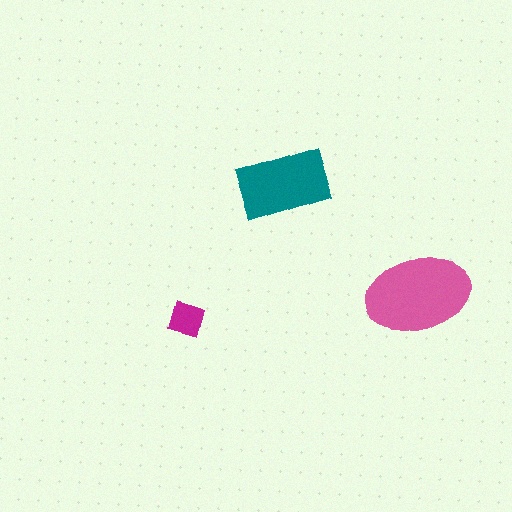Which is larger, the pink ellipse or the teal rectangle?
The pink ellipse.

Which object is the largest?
The pink ellipse.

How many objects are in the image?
There are 3 objects in the image.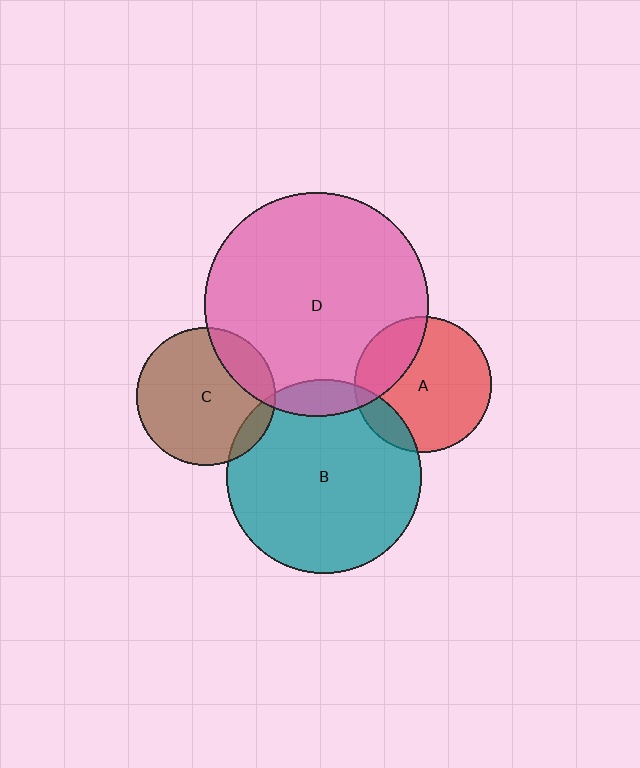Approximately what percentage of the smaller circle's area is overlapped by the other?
Approximately 10%.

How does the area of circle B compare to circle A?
Approximately 2.0 times.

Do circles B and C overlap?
Yes.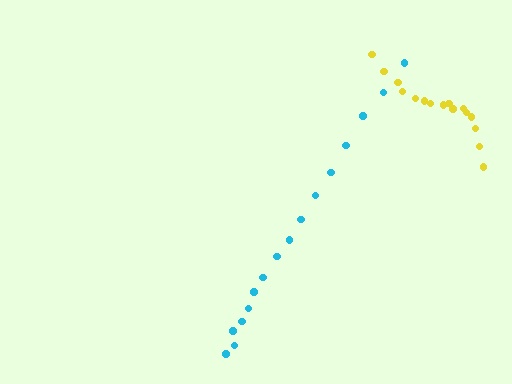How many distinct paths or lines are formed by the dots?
There are 2 distinct paths.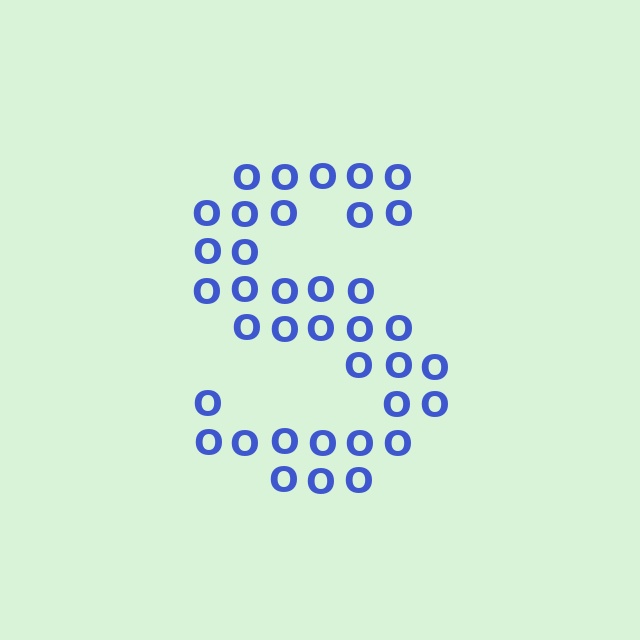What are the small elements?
The small elements are letter O's.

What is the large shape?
The large shape is the letter S.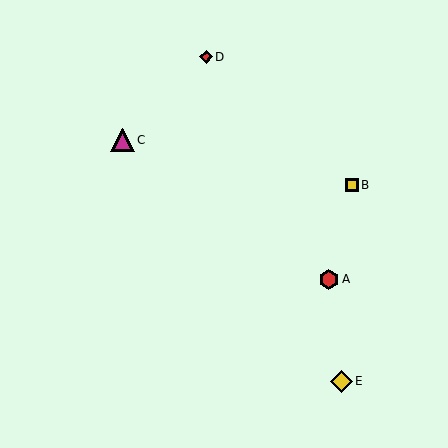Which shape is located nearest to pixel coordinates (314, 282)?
The red hexagon (labeled A) at (329, 279) is nearest to that location.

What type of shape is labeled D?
Shape D is a red diamond.